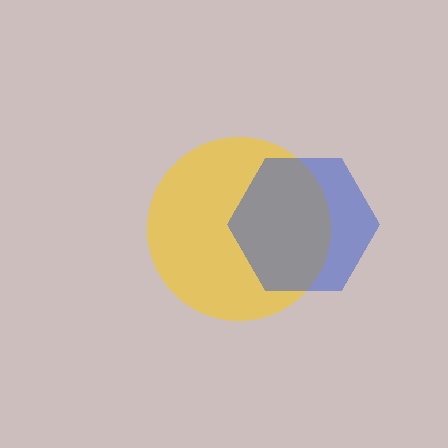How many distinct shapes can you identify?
There are 2 distinct shapes: a yellow circle, a blue hexagon.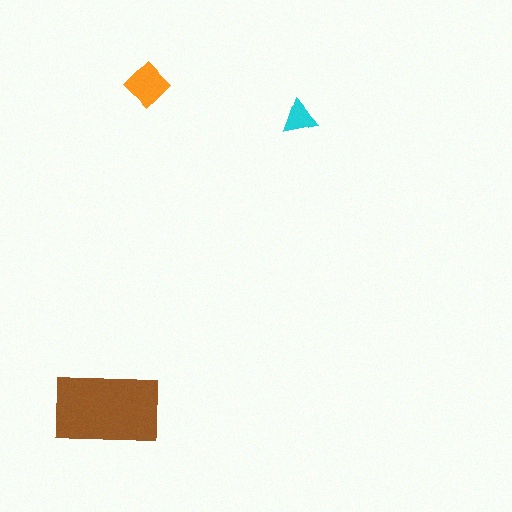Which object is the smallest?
The cyan triangle.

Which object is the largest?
The brown rectangle.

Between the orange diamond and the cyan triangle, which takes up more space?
The orange diamond.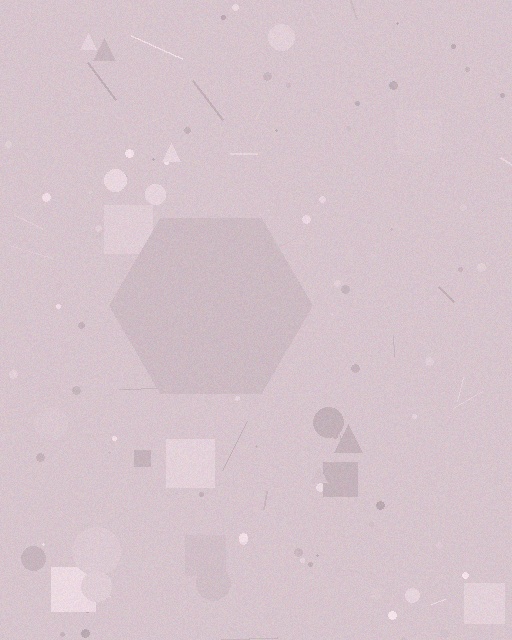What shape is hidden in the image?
A hexagon is hidden in the image.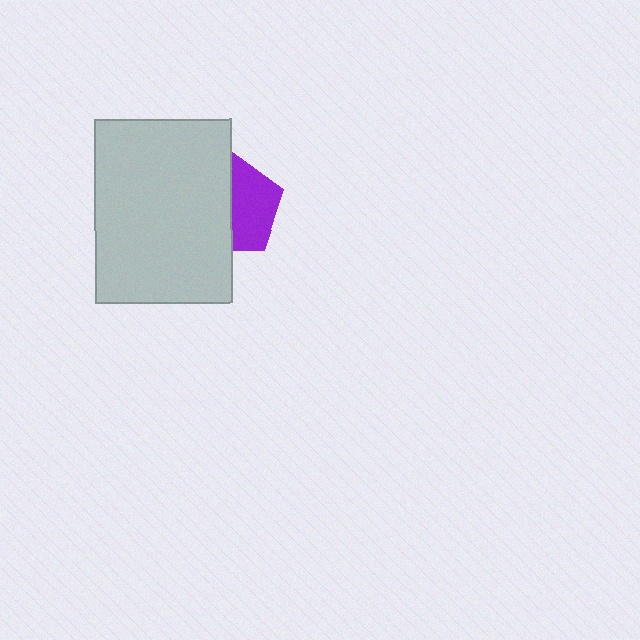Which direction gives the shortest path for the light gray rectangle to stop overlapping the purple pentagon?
Moving left gives the shortest separation.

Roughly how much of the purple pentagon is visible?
About half of it is visible (roughly 49%).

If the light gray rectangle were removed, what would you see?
You would see the complete purple pentagon.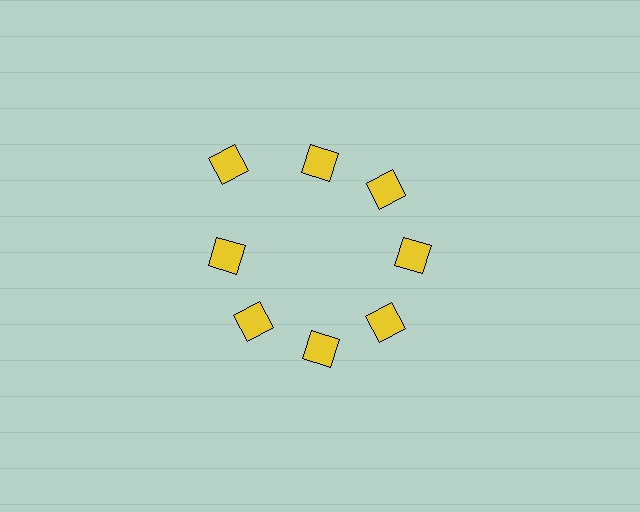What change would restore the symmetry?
The symmetry would be restored by moving it inward, back onto the ring so that all 8 diamonds sit at equal angles and equal distance from the center.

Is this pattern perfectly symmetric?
No. The 8 yellow diamonds are arranged in a ring, but one element near the 10 o'clock position is pushed outward from the center, breaking the 8-fold rotational symmetry.